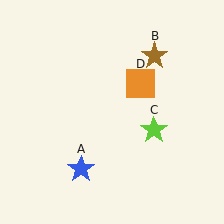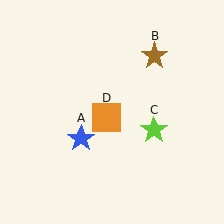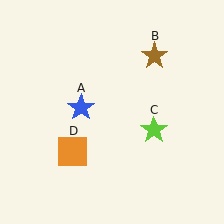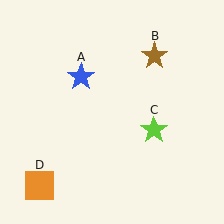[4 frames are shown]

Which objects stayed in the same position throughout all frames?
Brown star (object B) and lime star (object C) remained stationary.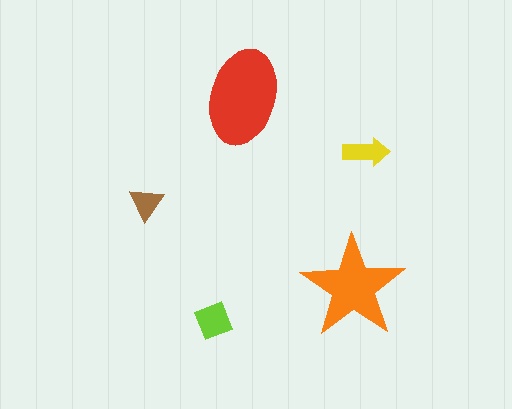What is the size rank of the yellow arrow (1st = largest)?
4th.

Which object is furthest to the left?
The brown triangle is leftmost.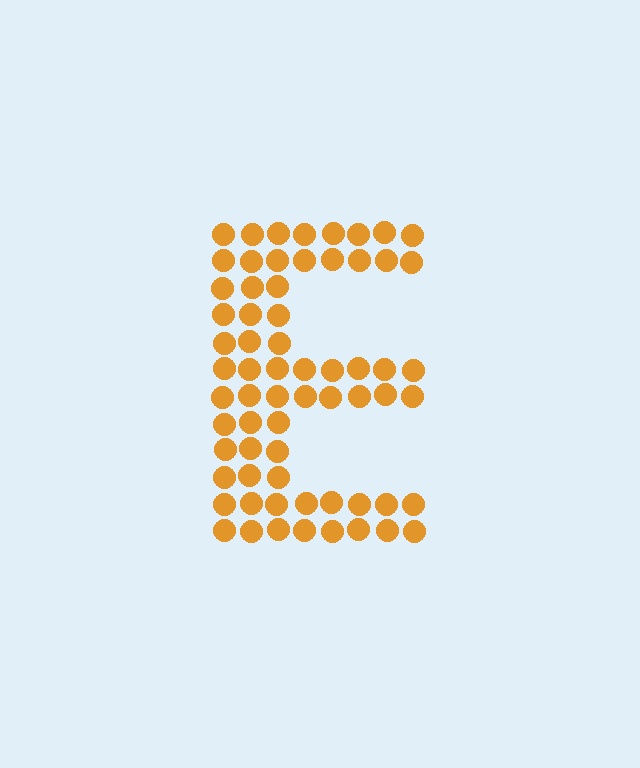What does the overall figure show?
The overall figure shows the letter E.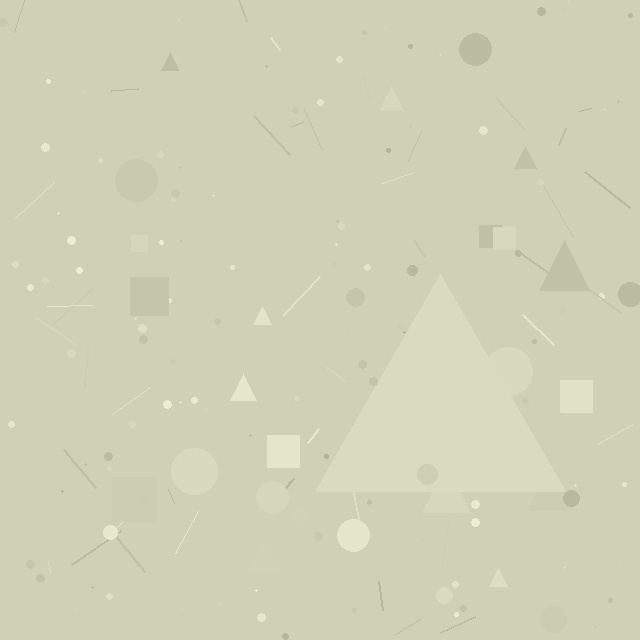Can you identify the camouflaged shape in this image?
The camouflaged shape is a triangle.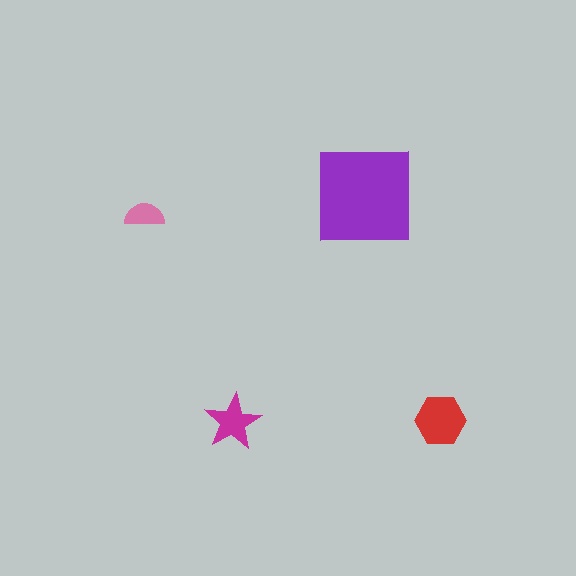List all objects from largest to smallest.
The purple square, the red hexagon, the magenta star, the pink semicircle.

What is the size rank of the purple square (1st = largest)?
1st.